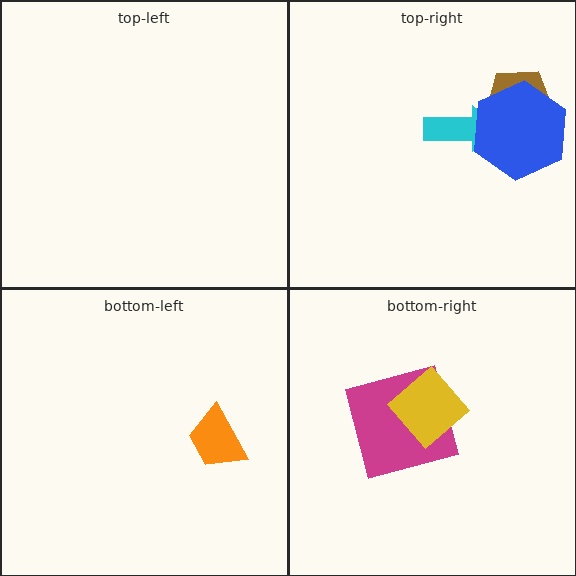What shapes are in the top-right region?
The brown pentagon, the cyan arrow, the blue hexagon.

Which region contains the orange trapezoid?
The bottom-left region.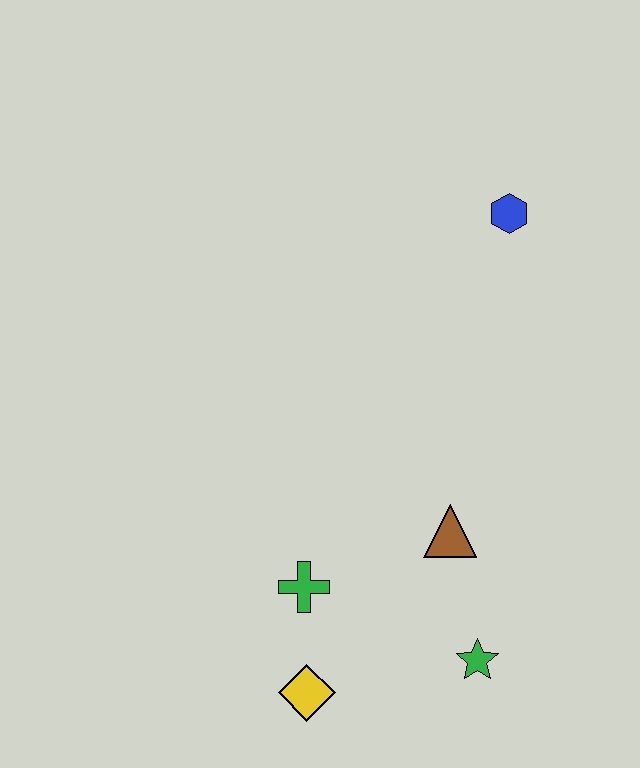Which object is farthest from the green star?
The blue hexagon is farthest from the green star.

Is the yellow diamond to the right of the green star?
No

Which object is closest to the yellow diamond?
The green cross is closest to the yellow diamond.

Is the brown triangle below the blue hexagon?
Yes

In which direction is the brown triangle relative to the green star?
The brown triangle is above the green star.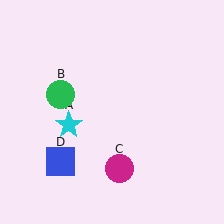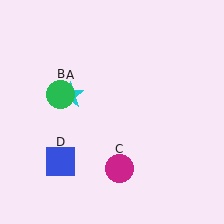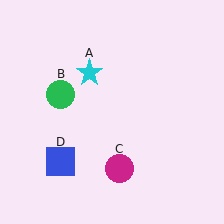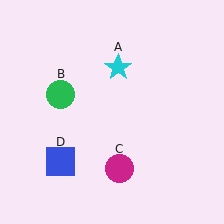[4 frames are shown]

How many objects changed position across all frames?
1 object changed position: cyan star (object A).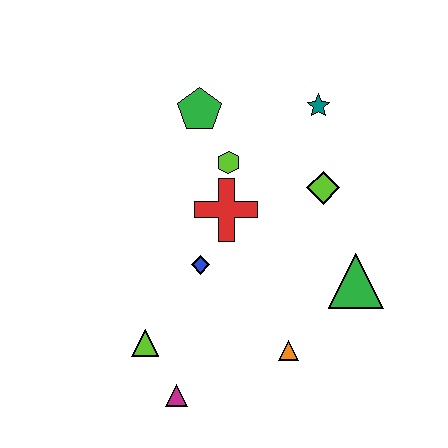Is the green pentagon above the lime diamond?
Yes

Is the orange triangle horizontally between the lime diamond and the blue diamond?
Yes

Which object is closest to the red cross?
The lime hexagon is closest to the red cross.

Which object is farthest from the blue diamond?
The teal star is farthest from the blue diamond.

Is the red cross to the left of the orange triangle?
Yes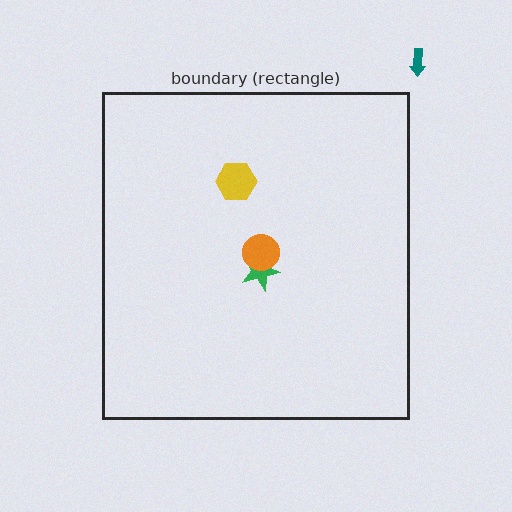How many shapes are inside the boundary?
3 inside, 1 outside.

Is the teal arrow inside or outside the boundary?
Outside.